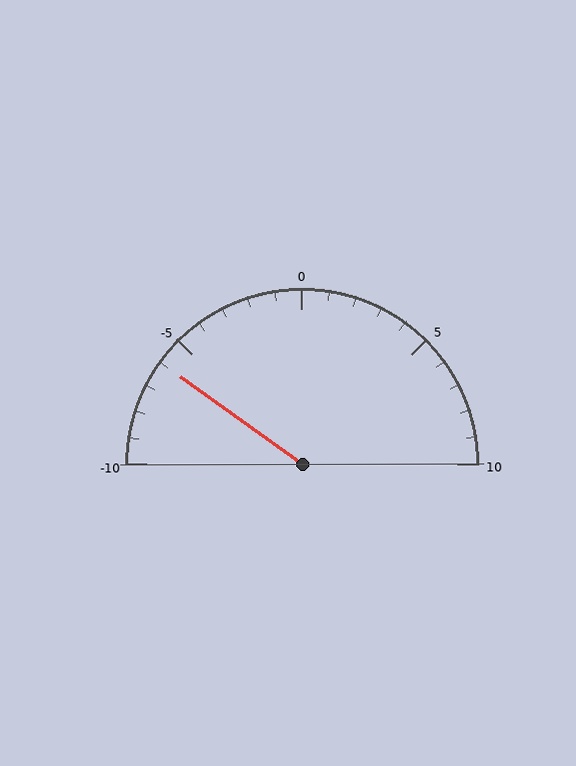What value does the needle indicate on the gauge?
The needle indicates approximately -6.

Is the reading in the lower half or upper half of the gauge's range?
The reading is in the lower half of the range (-10 to 10).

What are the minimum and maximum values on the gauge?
The gauge ranges from -10 to 10.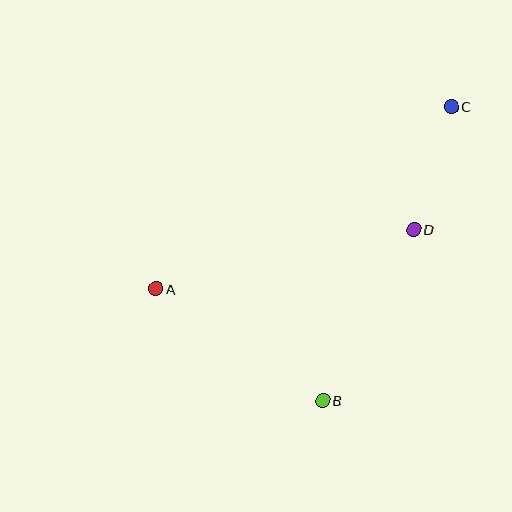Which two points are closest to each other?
Points C and D are closest to each other.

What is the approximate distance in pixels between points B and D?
The distance between B and D is approximately 194 pixels.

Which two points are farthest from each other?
Points A and C are farthest from each other.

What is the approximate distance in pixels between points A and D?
The distance between A and D is approximately 265 pixels.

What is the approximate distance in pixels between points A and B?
The distance between A and B is approximately 201 pixels.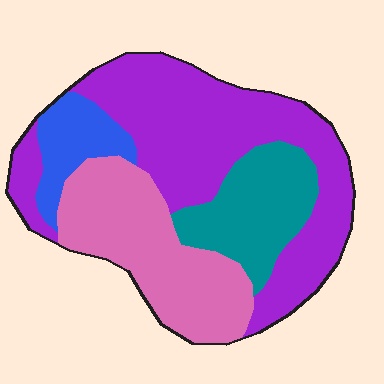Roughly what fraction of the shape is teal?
Teal takes up between a sixth and a third of the shape.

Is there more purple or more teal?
Purple.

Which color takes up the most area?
Purple, at roughly 45%.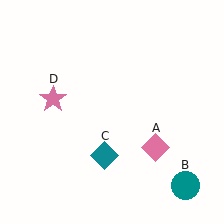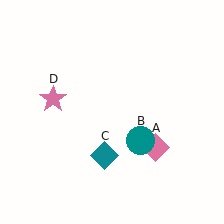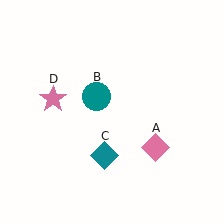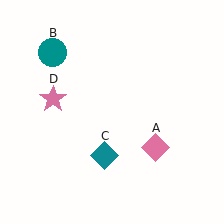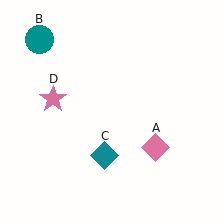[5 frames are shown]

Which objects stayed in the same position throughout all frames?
Pink diamond (object A) and teal diamond (object C) and pink star (object D) remained stationary.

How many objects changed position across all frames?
1 object changed position: teal circle (object B).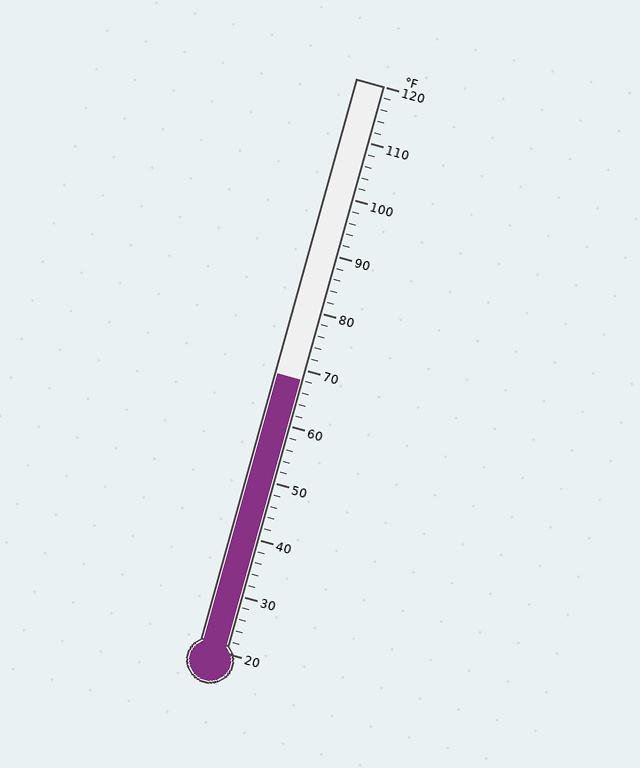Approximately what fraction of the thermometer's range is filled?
The thermometer is filled to approximately 50% of its range.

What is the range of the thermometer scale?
The thermometer scale ranges from 20°F to 120°F.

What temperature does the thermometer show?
The thermometer shows approximately 68°F.